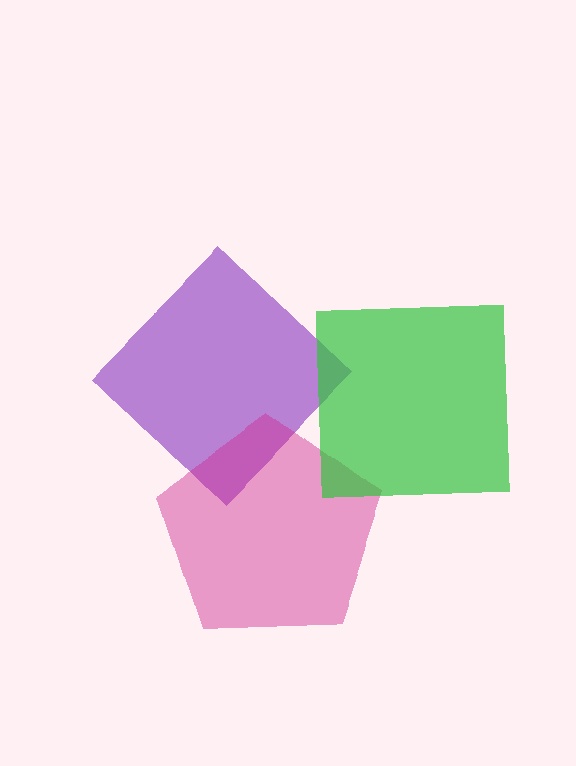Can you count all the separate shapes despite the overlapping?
Yes, there are 3 separate shapes.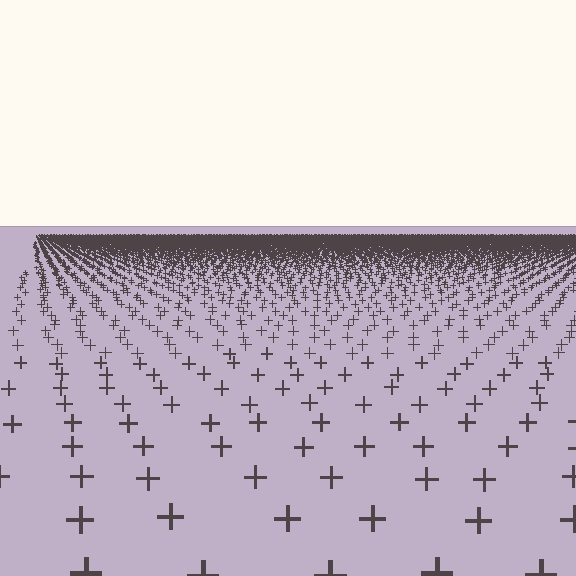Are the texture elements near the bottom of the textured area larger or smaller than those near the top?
Larger. Near the bottom, elements are closer to the viewer and appear at a bigger on-screen size.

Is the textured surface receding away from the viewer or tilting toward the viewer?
The surface is receding away from the viewer. Texture elements get smaller and denser toward the top.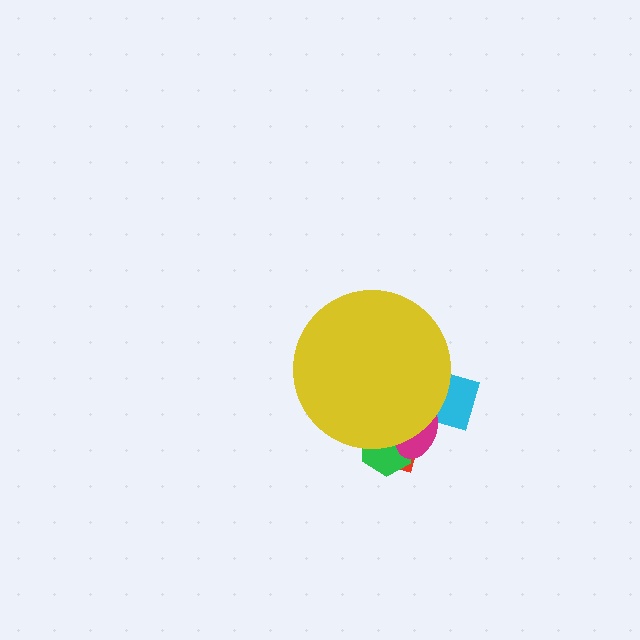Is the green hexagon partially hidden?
Yes, the green hexagon is partially hidden behind the yellow circle.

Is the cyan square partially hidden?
Yes, the cyan square is partially hidden behind the yellow circle.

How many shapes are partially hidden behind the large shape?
4 shapes are partially hidden.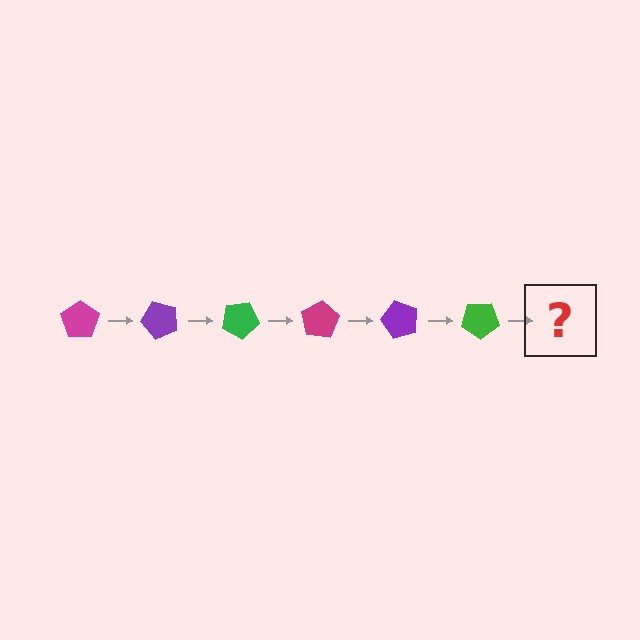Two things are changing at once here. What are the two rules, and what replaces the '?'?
The two rules are that it rotates 50 degrees each step and the color cycles through magenta, purple, and green. The '?' should be a magenta pentagon, rotated 300 degrees from the start.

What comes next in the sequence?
The next element should be a magenta pentagon, rotated 300 degrees from the start.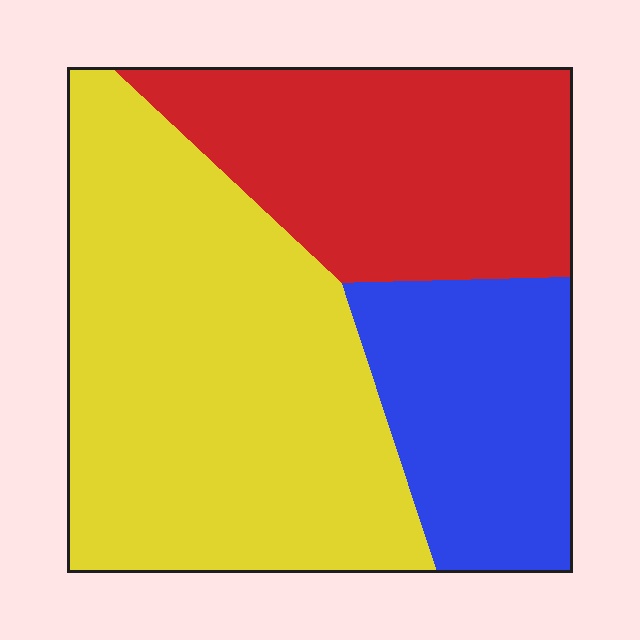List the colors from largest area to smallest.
From largest to smallest: yellow, red, blue.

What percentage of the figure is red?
Red covers about 30% of the figure.